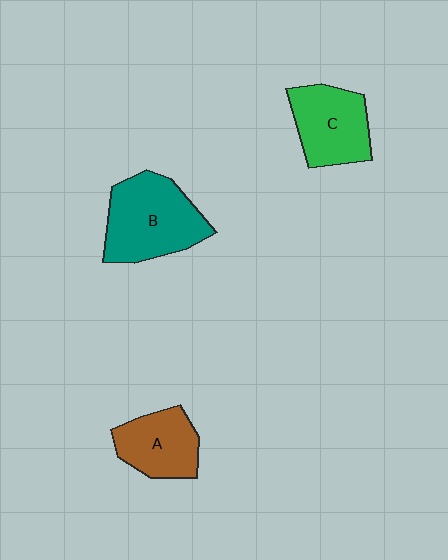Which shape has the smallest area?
Shape A (brown).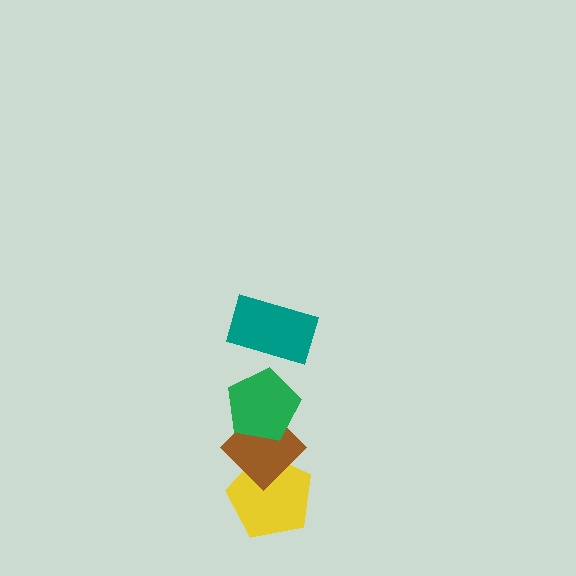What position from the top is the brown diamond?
The brown diamond is 3rd from the top.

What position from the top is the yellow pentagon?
The yellow pentagon is 4th from the top.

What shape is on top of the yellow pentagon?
The brown diamond is on top of the yellow pentagon.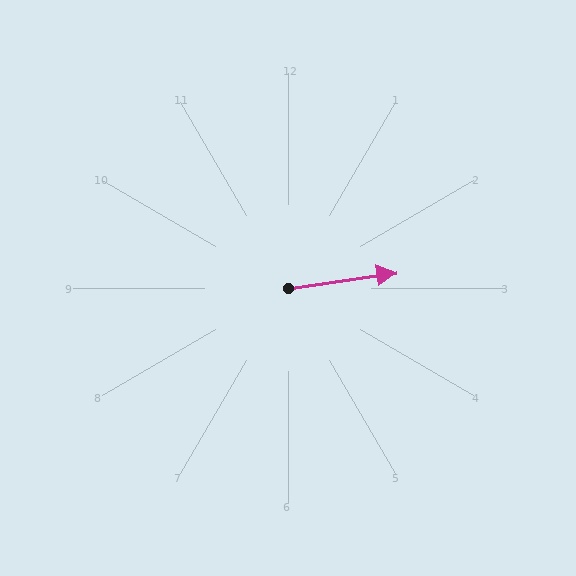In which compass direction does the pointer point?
East.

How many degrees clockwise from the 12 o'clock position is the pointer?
Approximately 82 degrees.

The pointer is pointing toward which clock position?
Roughly 3 o'clock.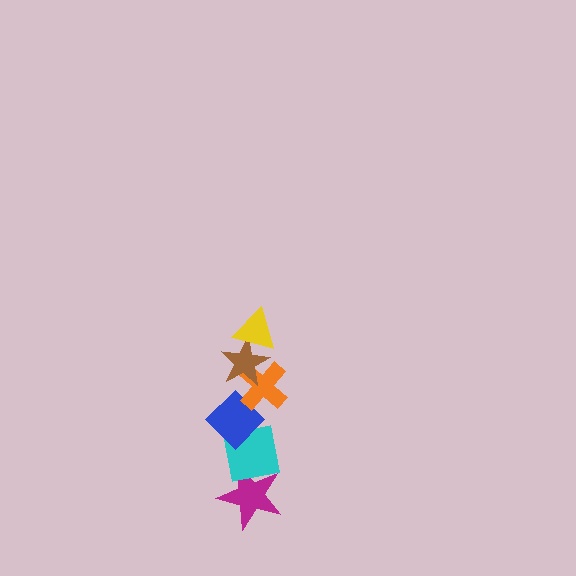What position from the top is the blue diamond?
The blue diamond is 4th from the top.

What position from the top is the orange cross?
The orange cross is 3rd from the top.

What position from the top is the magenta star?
The magenta star is 6th from the top.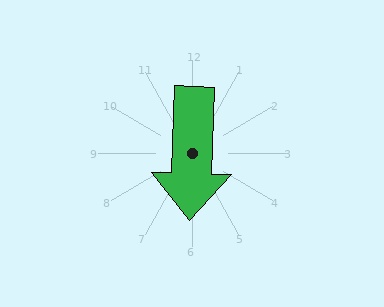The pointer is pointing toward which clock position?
Roughly 6 o'clock.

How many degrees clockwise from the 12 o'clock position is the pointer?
Approximately 182 degrees.